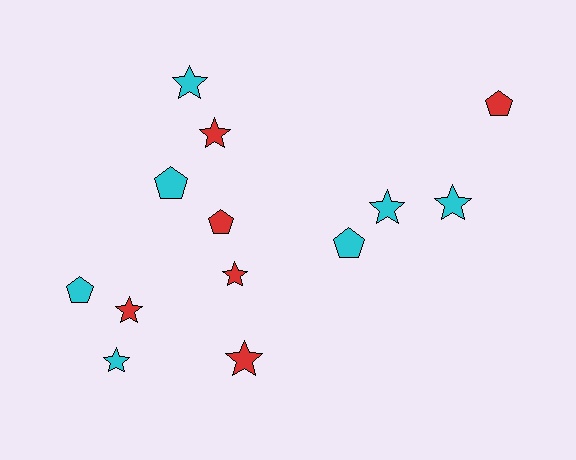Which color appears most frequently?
Cyan, with 7 objects.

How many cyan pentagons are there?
There are 3 cyan pentagons.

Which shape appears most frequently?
Star, with 8 objects.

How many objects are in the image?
There are 13 objects.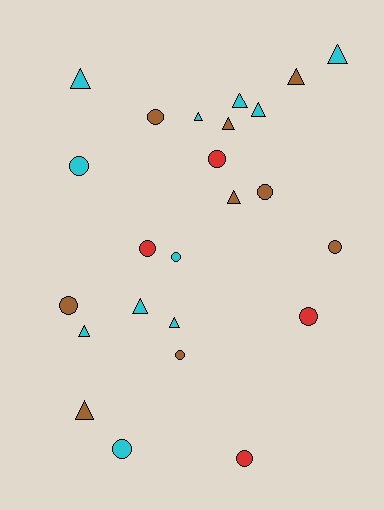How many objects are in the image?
There are 24 objects.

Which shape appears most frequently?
Circle, with 12 objects.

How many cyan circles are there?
There are 3 cyan circles.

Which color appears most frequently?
Cyan, with 11 objects.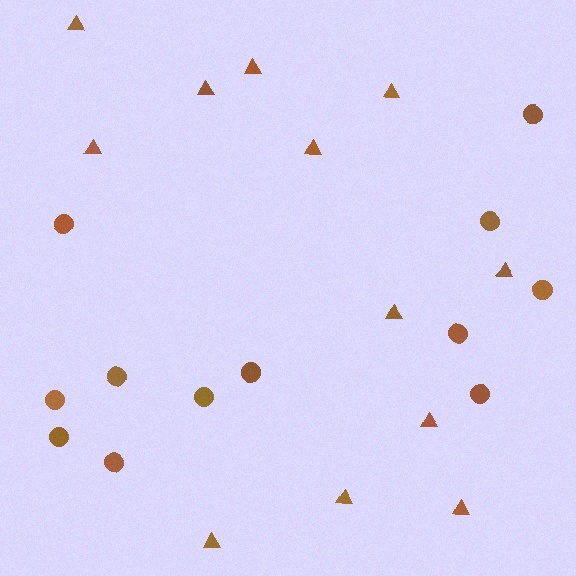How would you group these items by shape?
There are 2 groups: one group of triangles (12) and one group of circles (12).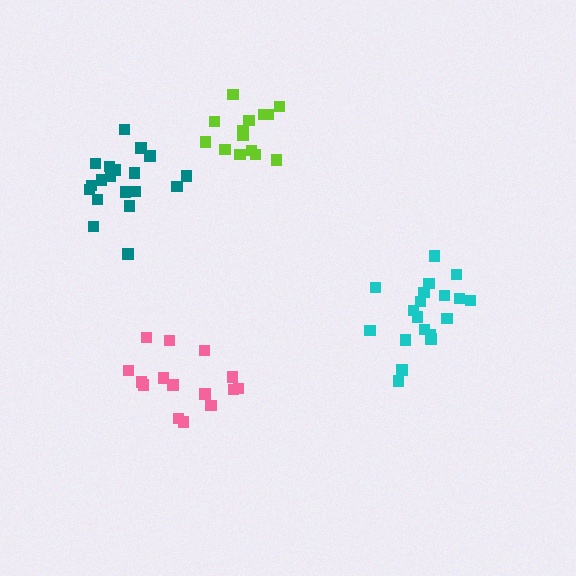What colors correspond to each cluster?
The clusters are colored: lime, pink, teal, cyan.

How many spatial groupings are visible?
There are 4 spatial groupings.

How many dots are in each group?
Group 1: 14 dots, Group 2: 15 dots, Group 3: 19 dots, Group 4: 19 dots (67 total).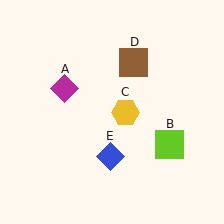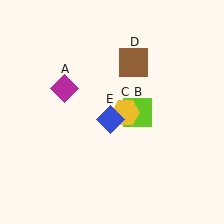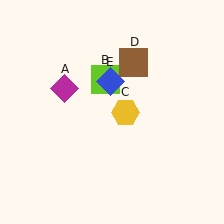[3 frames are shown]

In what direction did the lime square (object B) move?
The lime square (object B) moved up and to the left.